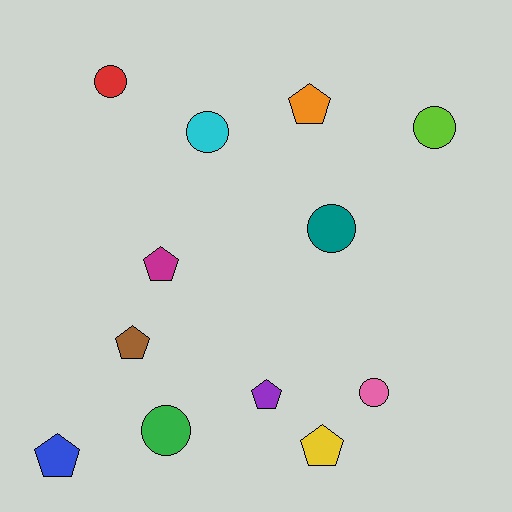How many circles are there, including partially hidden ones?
There are 6 circles.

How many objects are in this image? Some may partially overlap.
There are 12 objects.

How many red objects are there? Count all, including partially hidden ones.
There is 1 red object.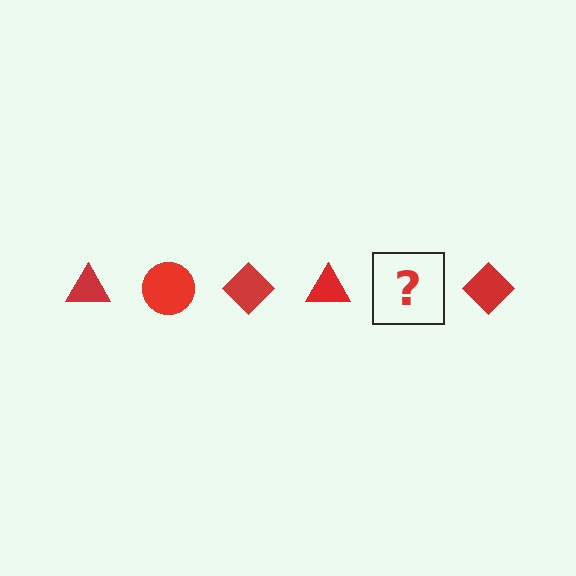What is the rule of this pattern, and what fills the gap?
The rule is that the pattern cycles through triangle, circle, diamond shapes in red. The gap should be filled with a red circle.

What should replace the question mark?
The question mark should be replaced with a red circle.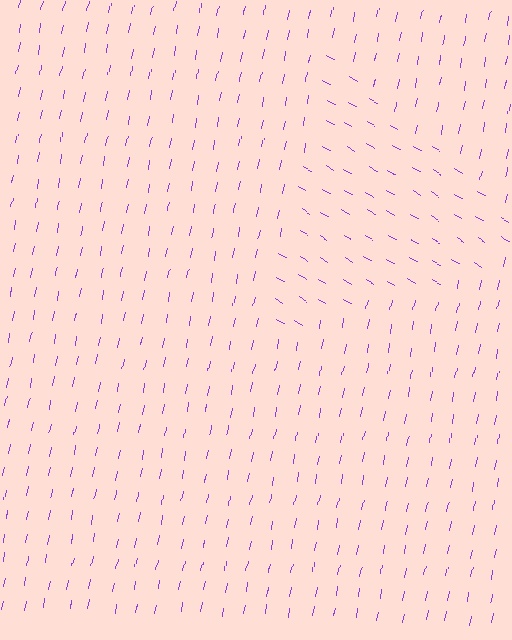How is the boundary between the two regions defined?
The boundary is defined purely by a change in line orientation (approximately 72 degrees difference). All lines are the same color and thickness.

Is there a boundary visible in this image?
Yes, there is a texture boundary formed by a change in line orientation.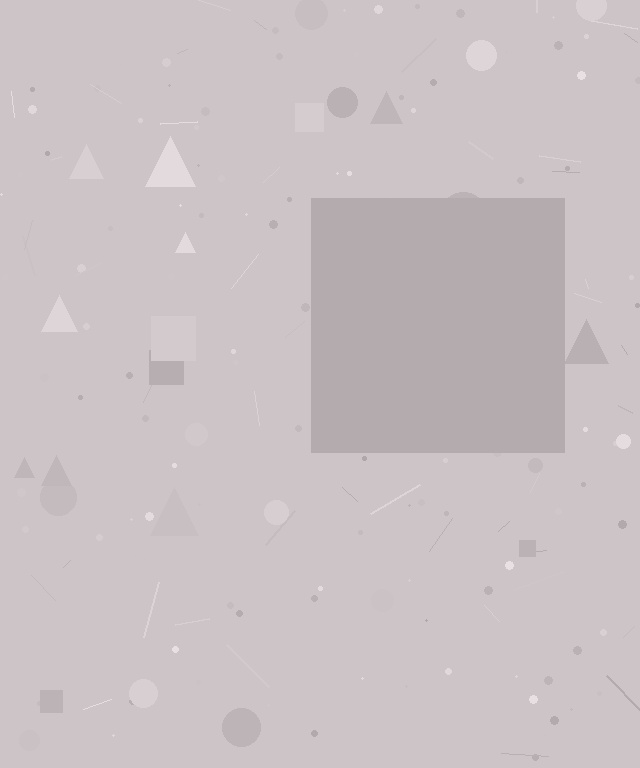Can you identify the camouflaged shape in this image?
The camouflaged shape is a square.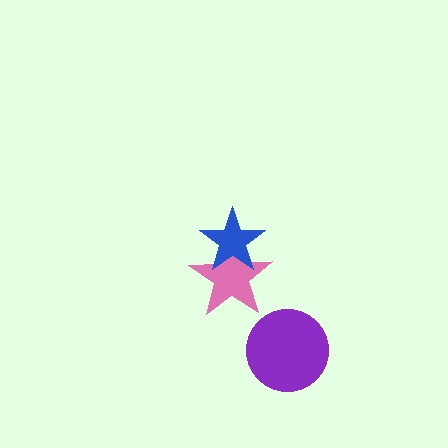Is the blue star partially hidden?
No, no other shape covers it.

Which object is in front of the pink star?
The blue star is in front of the pink star.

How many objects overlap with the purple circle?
0 objects overlap with the purple circle.